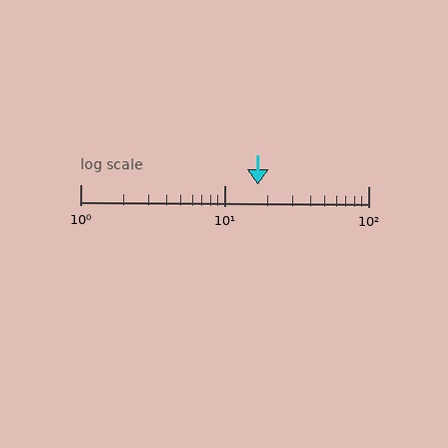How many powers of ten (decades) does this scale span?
The scale spans 2 decades, from 1 to 100.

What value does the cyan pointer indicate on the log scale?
The pointer indicates approximately 17.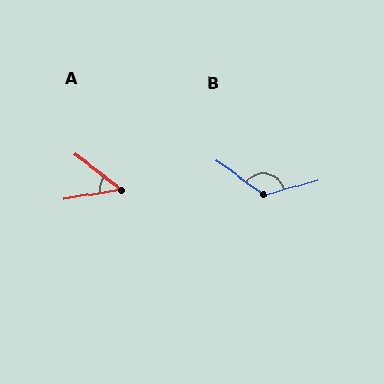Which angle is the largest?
B, at approximately 128 degrees.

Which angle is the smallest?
A, at approximately 47 degrees.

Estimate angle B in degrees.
Approximately 128 degrees.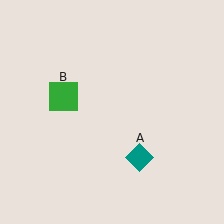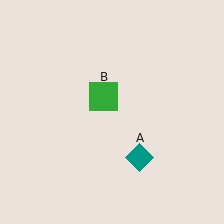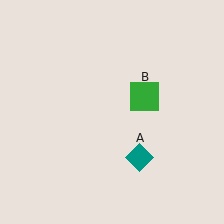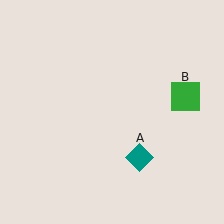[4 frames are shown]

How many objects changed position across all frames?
1 object changed position: green square (object B).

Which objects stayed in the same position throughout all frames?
Teal diamond (object A) remained stationary.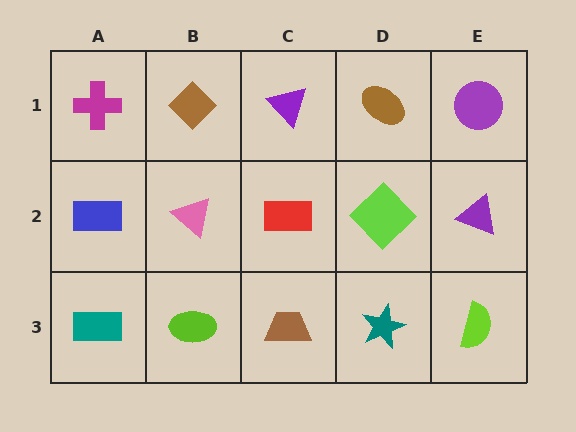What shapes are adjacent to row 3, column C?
A red rectangle (row 2, column C), a lime ellipse (row 3, column B), a teal star (row 3, column D).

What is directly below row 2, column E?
A lime semicircle.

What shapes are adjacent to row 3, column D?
A lime diamond (row 2, column D), a brown trapezoid (row 3, column C), a lime semicircle (row 3, column E).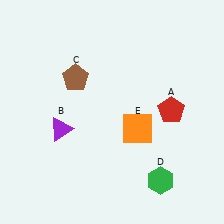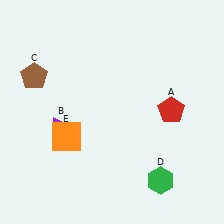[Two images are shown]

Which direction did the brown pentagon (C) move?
The brown pentagon (C) moved left.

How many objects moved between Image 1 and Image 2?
2 objects moved between the two images.